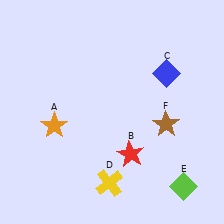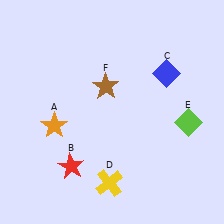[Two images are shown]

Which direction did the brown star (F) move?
The brown star (F) moved left.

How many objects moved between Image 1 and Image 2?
3 objects moved between the two images.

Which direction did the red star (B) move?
The red star (B) moved left.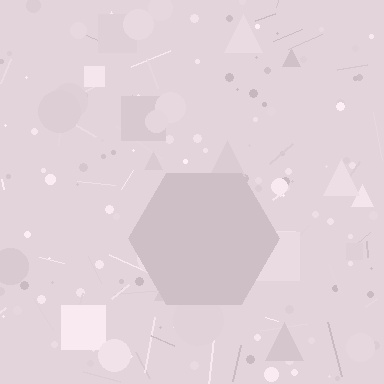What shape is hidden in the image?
A hexagon is hidden in the image.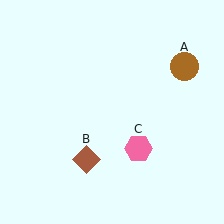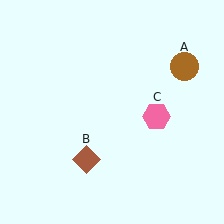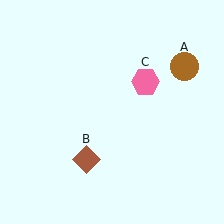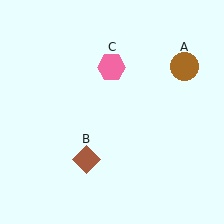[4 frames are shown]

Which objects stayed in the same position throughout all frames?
Brown circle (object A) and brown diamond (object B) remained stationary.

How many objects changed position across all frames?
1 object changed position: pink hexagon (object C).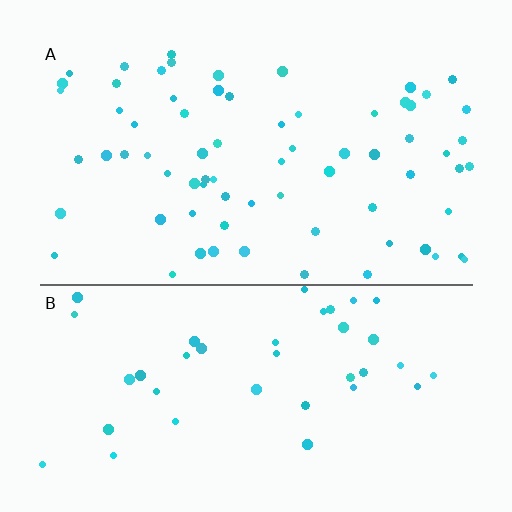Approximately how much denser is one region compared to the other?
Approximately 1.8× — region A over region B.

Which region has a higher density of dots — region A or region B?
A (the top).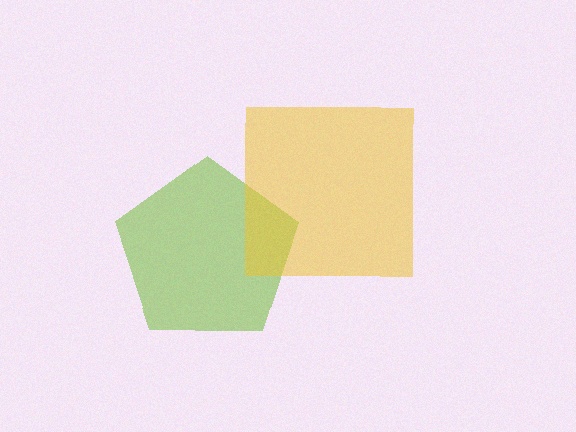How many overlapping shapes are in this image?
There are 2 overlapping shapes in the image.